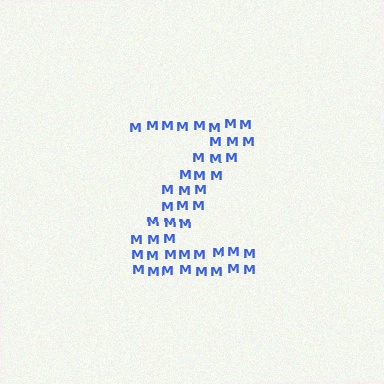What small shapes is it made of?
It is made of small letter M's.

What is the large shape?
The large shape is the letter Z.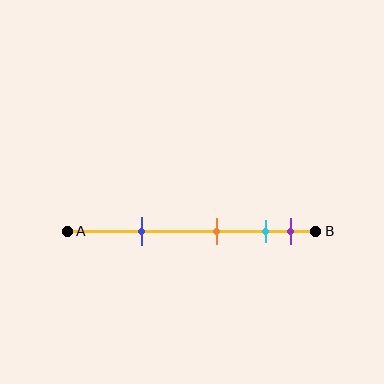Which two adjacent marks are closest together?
The cyan and purple marks are the closest adjacent pair.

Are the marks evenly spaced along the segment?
No, the marks are not evenly spaced.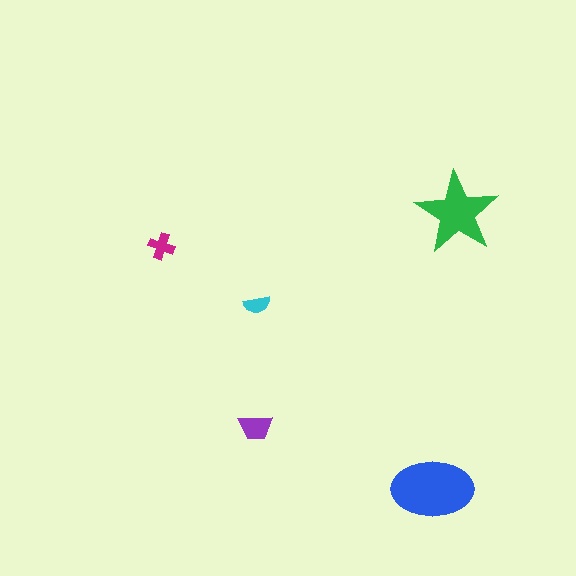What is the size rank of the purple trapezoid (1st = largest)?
3rd.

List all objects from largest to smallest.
The blue ellipse, the green star, the purple trapezoid, the magenta cross, the cyan semicircle.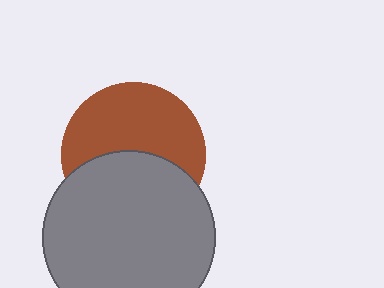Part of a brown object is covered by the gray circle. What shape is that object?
It is a circle.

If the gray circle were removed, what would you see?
You would see the complete brown circle.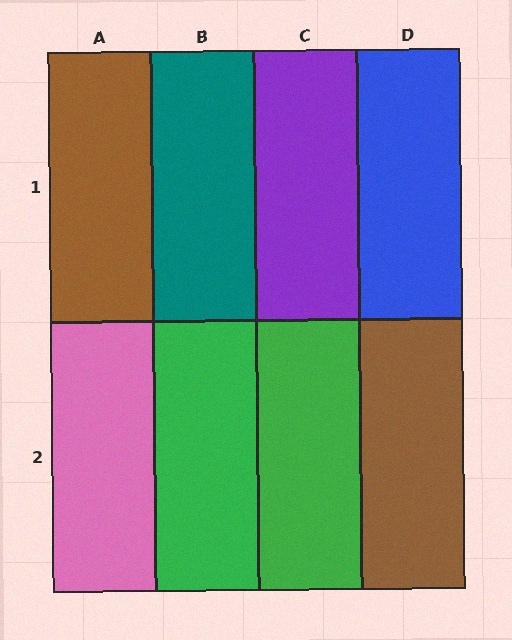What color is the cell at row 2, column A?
Pink.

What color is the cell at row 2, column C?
Green.